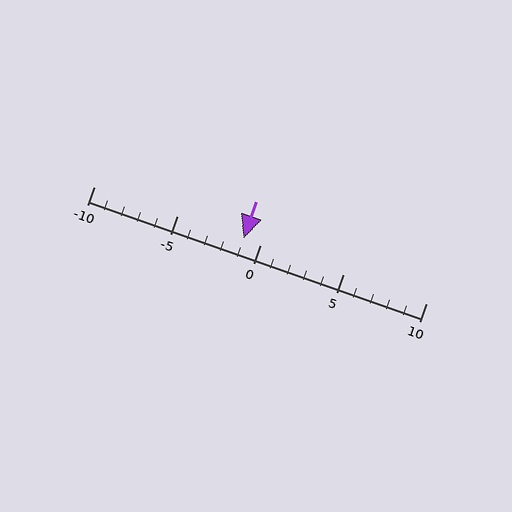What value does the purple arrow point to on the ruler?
The purple arrow points to approximately -1.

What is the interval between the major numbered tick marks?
The major tick marks are spaced 5 units apart.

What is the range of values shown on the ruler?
The ruler shows values from -10 to 10.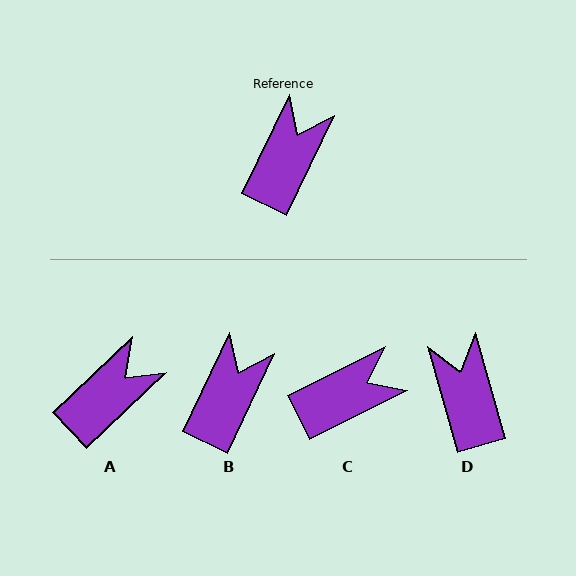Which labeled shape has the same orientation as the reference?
B.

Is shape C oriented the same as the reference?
No, it is off by about 38 degrees.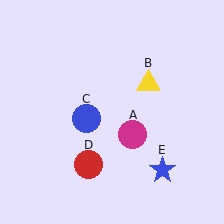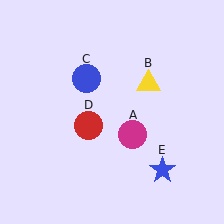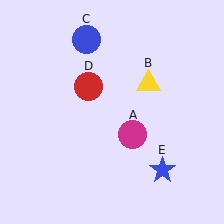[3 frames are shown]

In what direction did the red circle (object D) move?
The red circle (object D) moved up.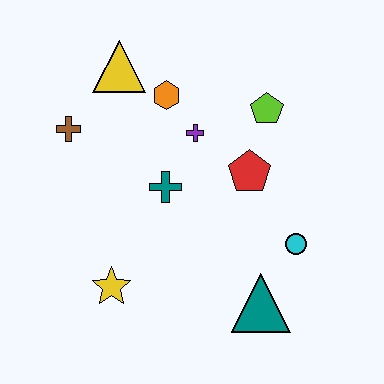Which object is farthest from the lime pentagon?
The yellow star is farthest from the lime pentagon.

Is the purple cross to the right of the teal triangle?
No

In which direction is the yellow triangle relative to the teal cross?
The yellow triangle is above the teal cross.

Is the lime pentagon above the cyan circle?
Yes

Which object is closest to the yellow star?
The teal cross is closest to the yellow star.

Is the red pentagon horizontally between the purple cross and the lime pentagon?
Yes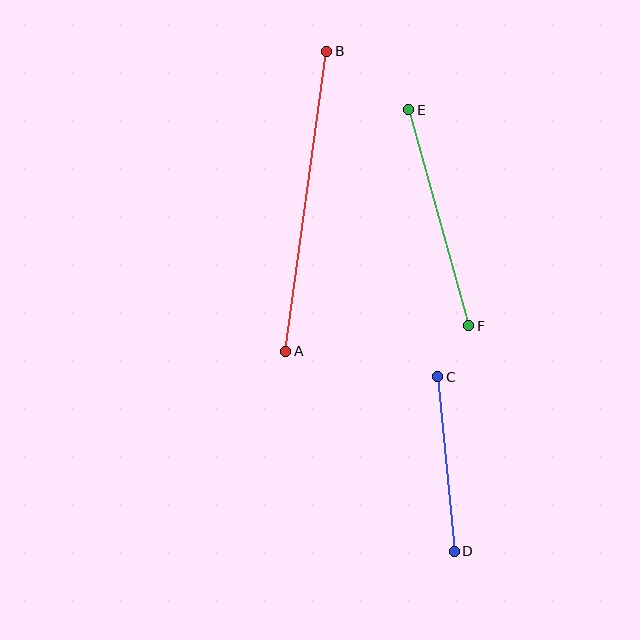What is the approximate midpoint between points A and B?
The midpoint is at approximately (306, 201) pixels.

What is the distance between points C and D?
The distance is approximately 175 pixels.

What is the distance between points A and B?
The distance is approximately 303 pixels.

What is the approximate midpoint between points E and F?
The midpoint is at approximately (439, 218) pixels.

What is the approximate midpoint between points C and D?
The midpoint is at approximately (446, 464) pixels.